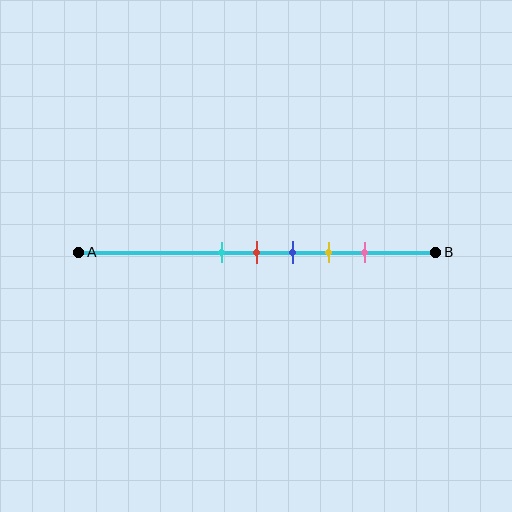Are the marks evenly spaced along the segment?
Yes, the marks are approximately evenly spaced.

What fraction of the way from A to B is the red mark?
The red mark is approximately 50% (0.5) of the way from A to B.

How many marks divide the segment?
There are 5 marks dividing the segment.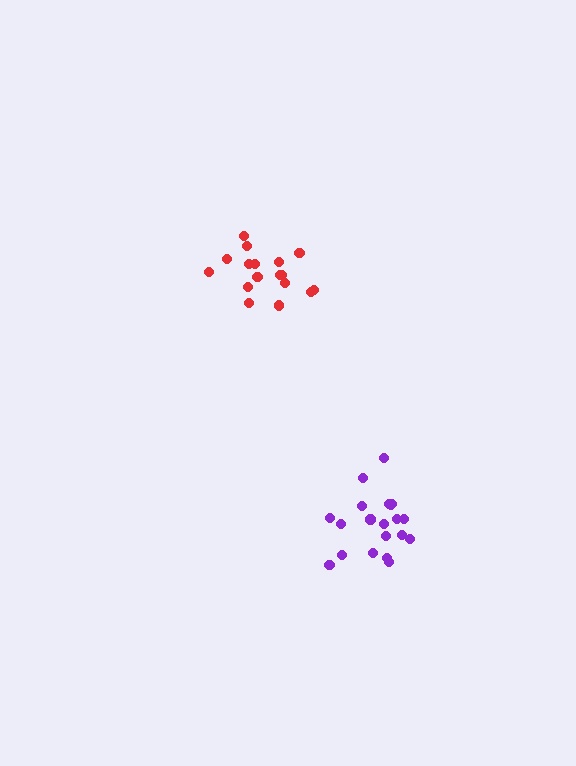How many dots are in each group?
Group 1: 18 dots, Group 2: 20 dots (38 total).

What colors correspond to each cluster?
The clusters are colored: red, purple.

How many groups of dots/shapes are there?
There are 2 groups.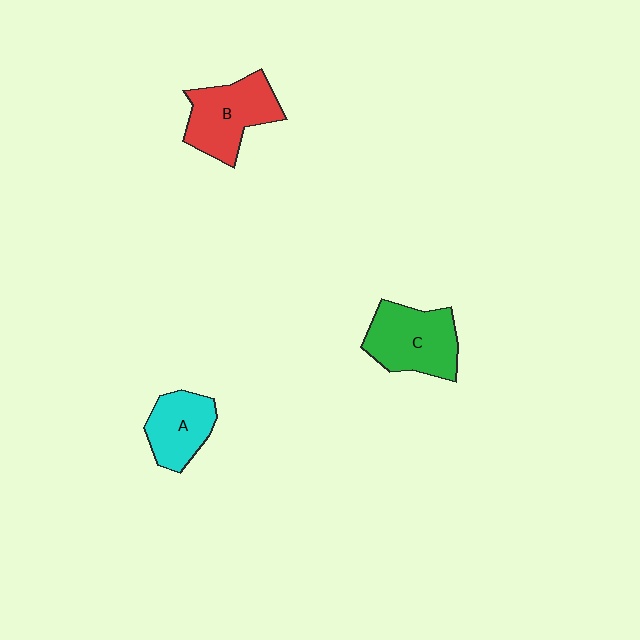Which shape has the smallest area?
Shape A (cyan).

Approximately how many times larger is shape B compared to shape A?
Approximately 1.3 times.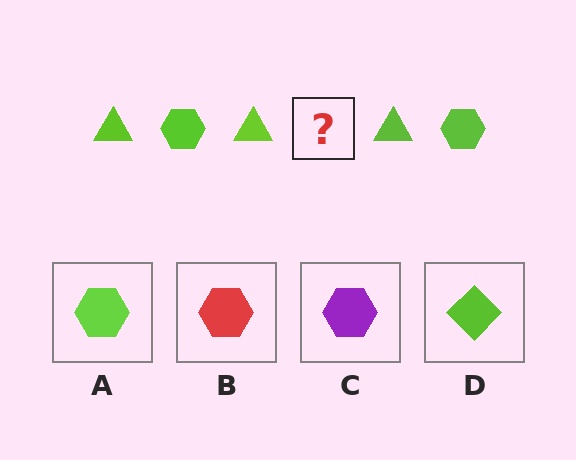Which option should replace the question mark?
Option A.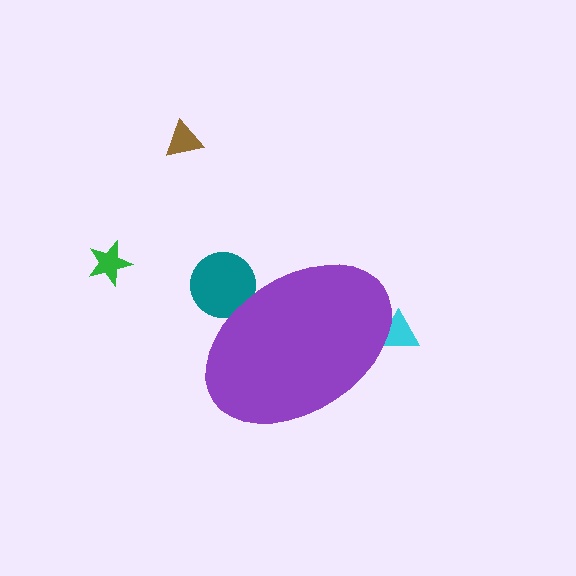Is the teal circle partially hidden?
Yes, the teal circle is partially hidden behind the purple ellipse.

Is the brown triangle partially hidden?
No, the brown triangle is fully visible.